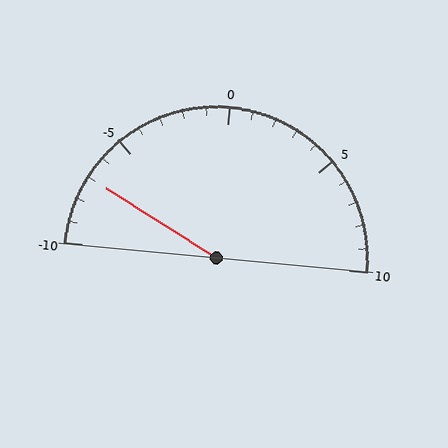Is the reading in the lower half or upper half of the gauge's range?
The reading is in the lower half of the range (-10 to 10).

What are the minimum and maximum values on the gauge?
The gauge ranges from -10 to 10.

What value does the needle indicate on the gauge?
The needle indicates approximately -7.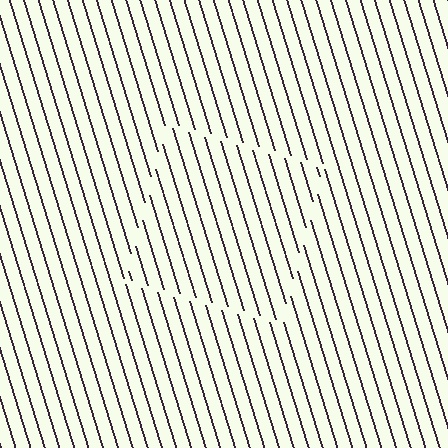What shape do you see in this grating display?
An illusory square. The interior of the shape contains the same grating, shifted by half a period — the contour is defined by the phase discontinuity where line-ends from the inner and outer gratings abut.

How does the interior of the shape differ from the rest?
The interior of the shape contains the same grating, shifted by half a period — the contour is defined by the phase discontinuity where line-ends from the inner and outer gratings abut.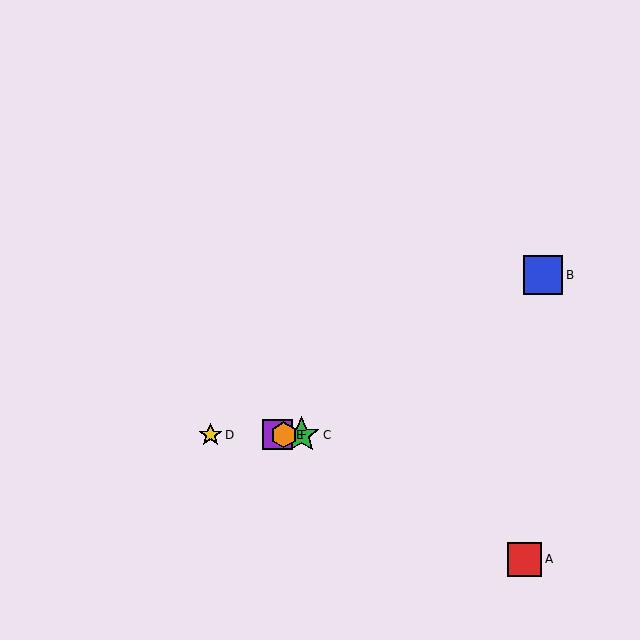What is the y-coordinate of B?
Object B is at y≈275.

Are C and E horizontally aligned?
Yes, both are at y≈435.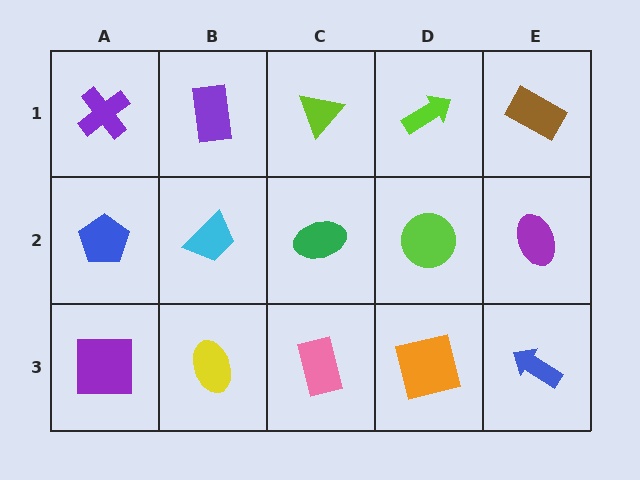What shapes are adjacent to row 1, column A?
A blue pentagon (row 2, column A), a purple rectangle (row 1, column B).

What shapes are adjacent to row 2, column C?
A lime triangle (row 1, column C), a pink rectangle (row 3, column C), a cyan trapezoid (row 2, column B), a lime circle (row 2, column D).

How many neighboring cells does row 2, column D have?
4.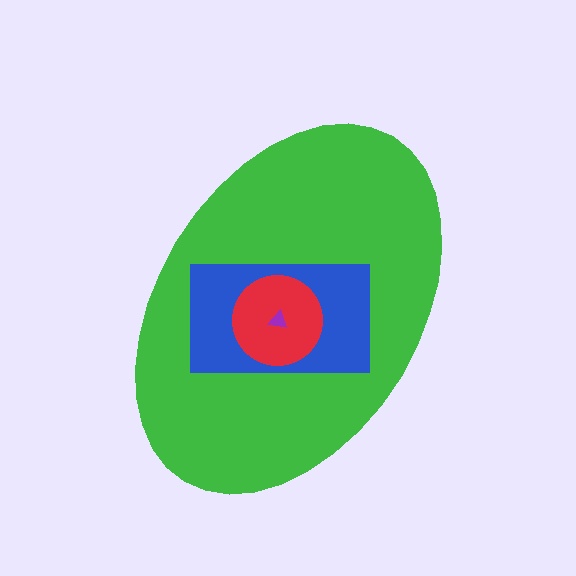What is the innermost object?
The purple triangle.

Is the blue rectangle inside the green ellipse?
Yes.